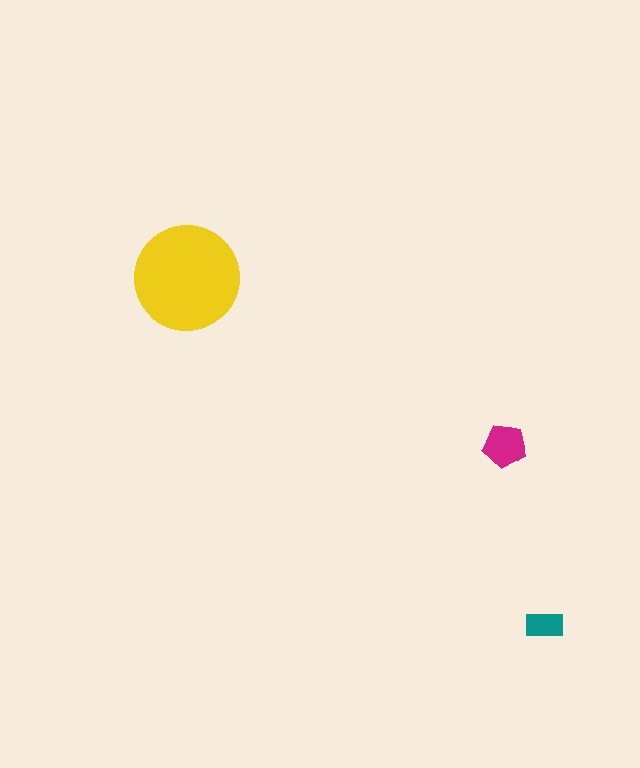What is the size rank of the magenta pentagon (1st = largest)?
2nd.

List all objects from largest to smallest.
The yellow circle, the magenta pentagon, the teal rectangle.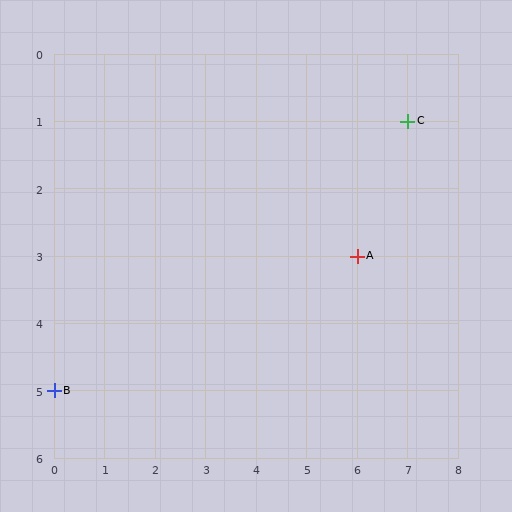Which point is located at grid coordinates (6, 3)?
Point A is at (6, 3).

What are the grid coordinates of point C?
Point C is at grid coordinates (7, 1).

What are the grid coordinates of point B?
Point B is at grid coordinates (0, 5).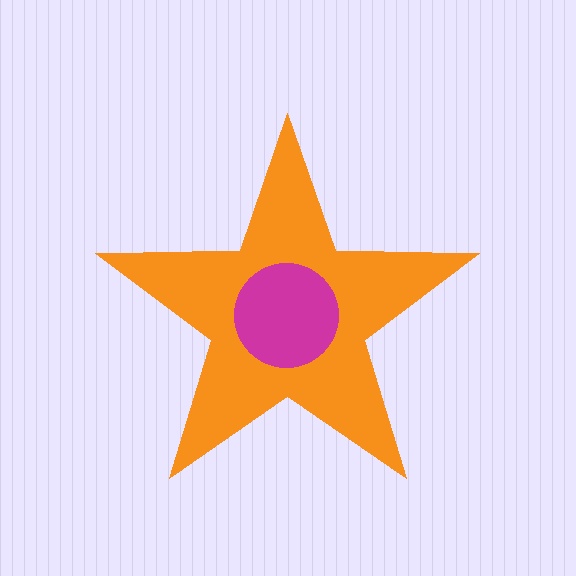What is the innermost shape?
The magenta circle.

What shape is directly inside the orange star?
The magenta circle.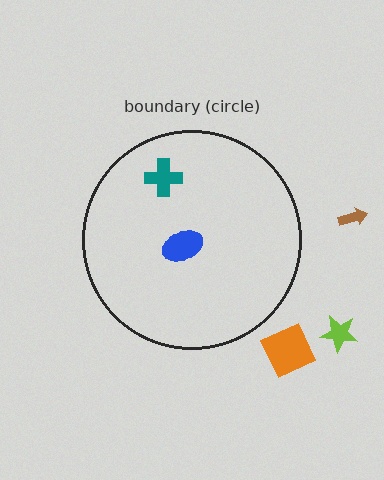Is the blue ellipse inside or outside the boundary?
Inside.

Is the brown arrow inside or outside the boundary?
Outside.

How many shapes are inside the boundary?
2 inside, 3 outside.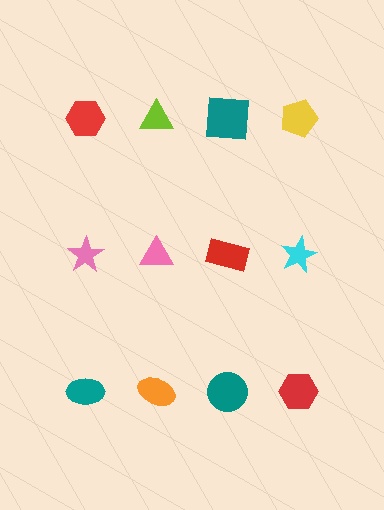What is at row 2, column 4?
A cyan star.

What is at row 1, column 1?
A red hexagon.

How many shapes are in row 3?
4 shapes.